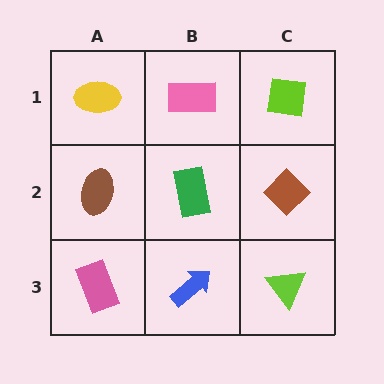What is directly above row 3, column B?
A green rectangle.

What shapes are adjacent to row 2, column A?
A yellow ellipse (row 1, column A), a pink rectangle (row 3, column A), a green rectangle (row 2, column B).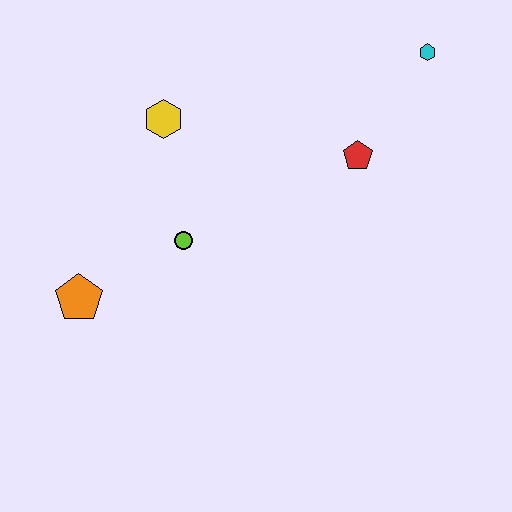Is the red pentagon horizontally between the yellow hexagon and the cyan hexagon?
Yes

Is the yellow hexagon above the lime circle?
Yes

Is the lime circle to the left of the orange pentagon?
No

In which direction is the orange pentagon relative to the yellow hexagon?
The orange pentagon is below the yellow hexagon.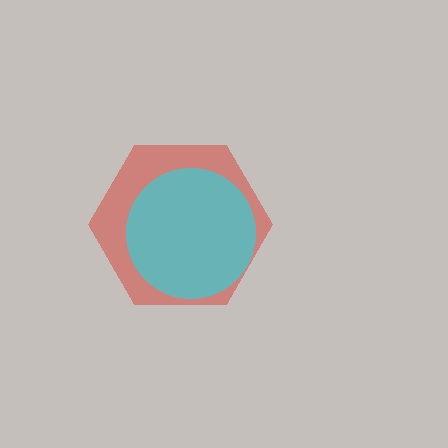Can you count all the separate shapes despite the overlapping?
Yes, there are 2 separate shapes.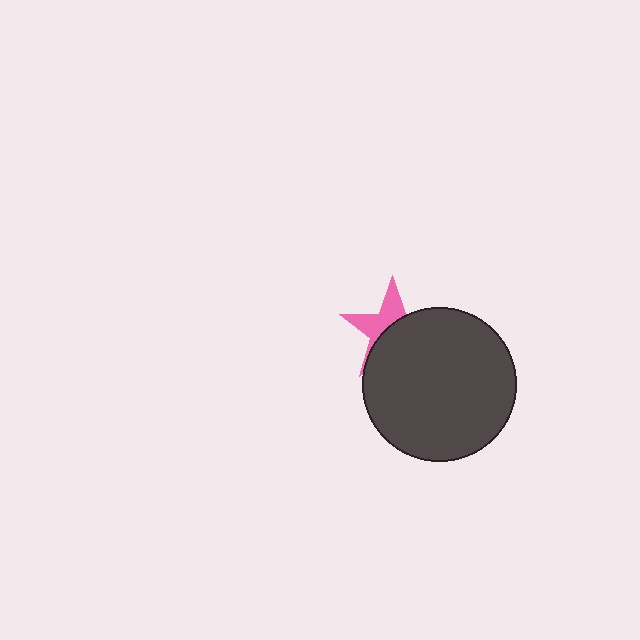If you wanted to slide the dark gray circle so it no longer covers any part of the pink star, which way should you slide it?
Slide it toward the lower-right — that is the most direct way to separate the two shapes.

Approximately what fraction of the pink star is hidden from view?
Roughly 59% of the pink star is hidden behind the dark gray circle.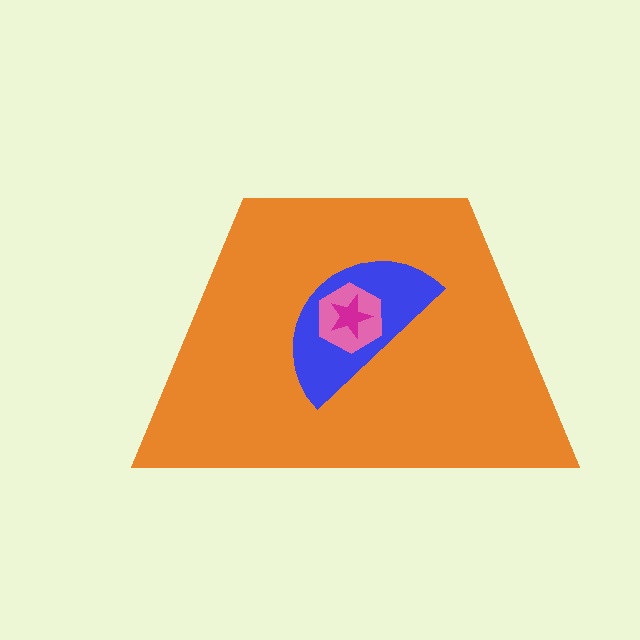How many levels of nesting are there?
4.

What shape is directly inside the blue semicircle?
The pink hexagon.